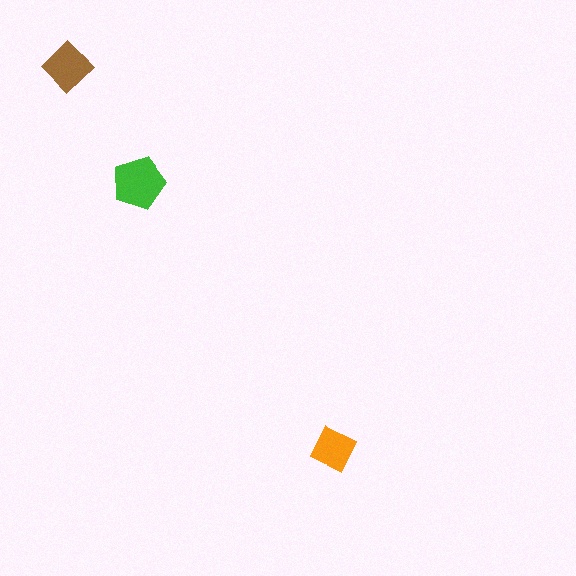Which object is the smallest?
The orange square.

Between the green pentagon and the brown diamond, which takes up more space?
The green pentagon.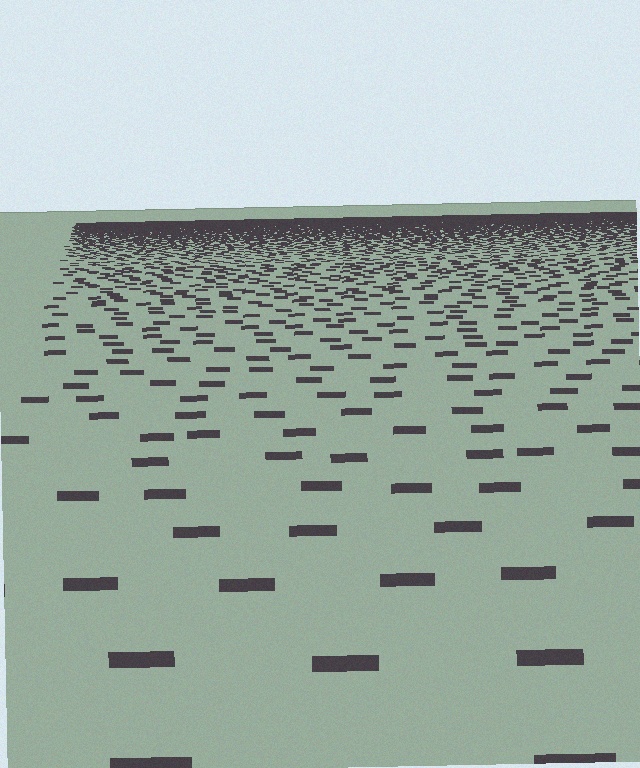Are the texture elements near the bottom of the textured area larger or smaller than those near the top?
Larger. Near the bottom, elements are closer to the viewer and appear at a bigger on-screen size.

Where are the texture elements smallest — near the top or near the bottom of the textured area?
Near the top.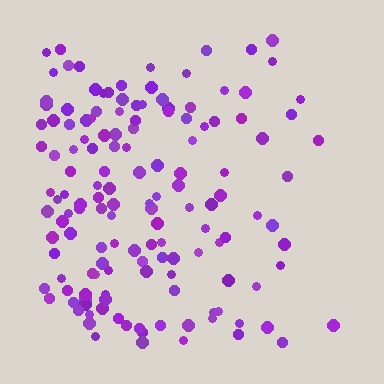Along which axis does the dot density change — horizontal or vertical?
Horizontal.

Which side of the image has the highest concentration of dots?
The left.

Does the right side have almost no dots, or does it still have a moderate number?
Still a moderate number, just noticeably fewer than the left.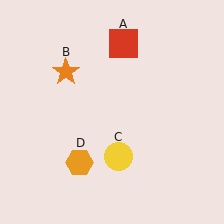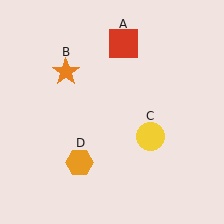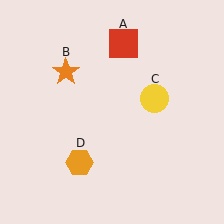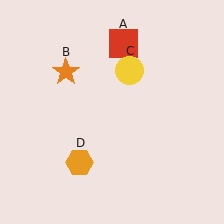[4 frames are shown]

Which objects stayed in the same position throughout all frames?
Red square (object A) and orange star (object B) and orange hexagon (object D) remained stationary.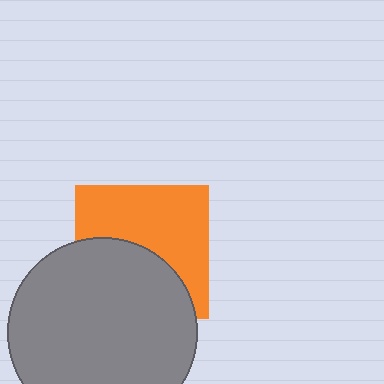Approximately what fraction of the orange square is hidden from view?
Roughly 45% of the orange square is hidden behind the gray circle.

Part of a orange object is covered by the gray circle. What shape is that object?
It is a square.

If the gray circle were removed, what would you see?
You would see the complete orange square.